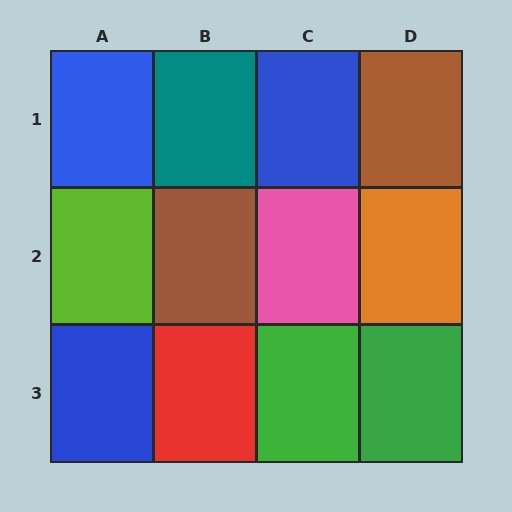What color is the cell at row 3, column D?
Green.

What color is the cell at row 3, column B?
Red.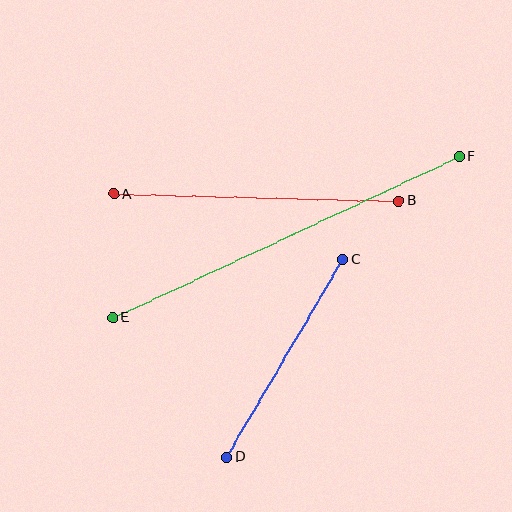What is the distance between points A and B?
The distance is approximately 285 pixels.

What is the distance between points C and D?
The distance is approximately 229 pixels.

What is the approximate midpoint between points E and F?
The midpoint is at approximately (286, 237) pixels.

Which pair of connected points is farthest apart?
Points E and F are farthest apart.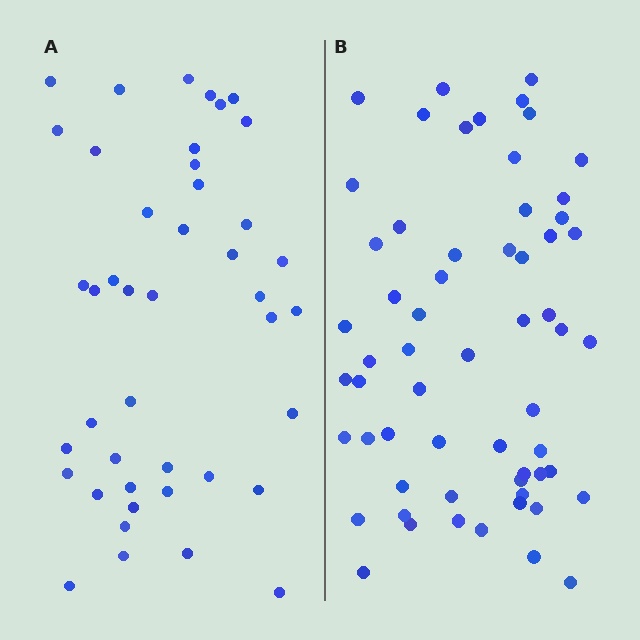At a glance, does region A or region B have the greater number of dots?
Region B (the right region) has more dots.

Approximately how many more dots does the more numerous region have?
Region B has approximately 15 more dots than region A.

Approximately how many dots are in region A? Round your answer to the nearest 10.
About 40 dots. (The exact count is 43, which rounds to 40.)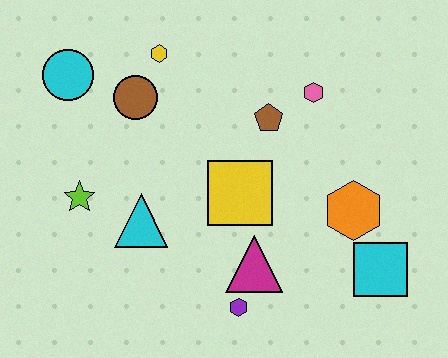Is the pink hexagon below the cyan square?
No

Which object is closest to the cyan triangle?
The lime star is closest to the cyan triangle.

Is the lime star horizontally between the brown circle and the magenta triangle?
No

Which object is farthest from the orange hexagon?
The cyan circle is farthest from the orange hexagon.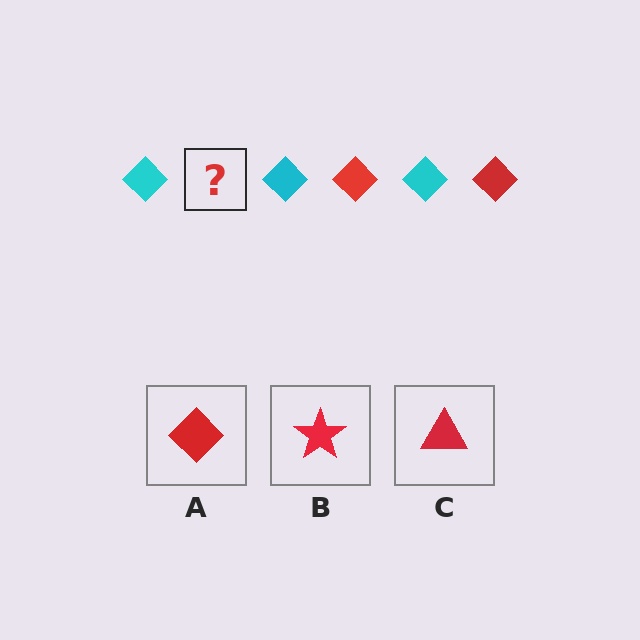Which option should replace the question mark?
Option A.